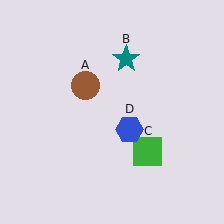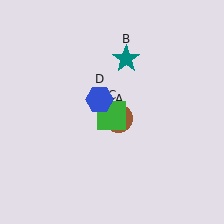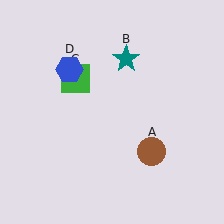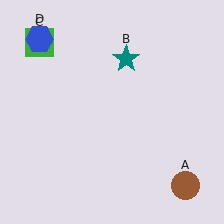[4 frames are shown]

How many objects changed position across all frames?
3 objects changed position: brown circle (object A), green square (object C), blue hexagon (object D).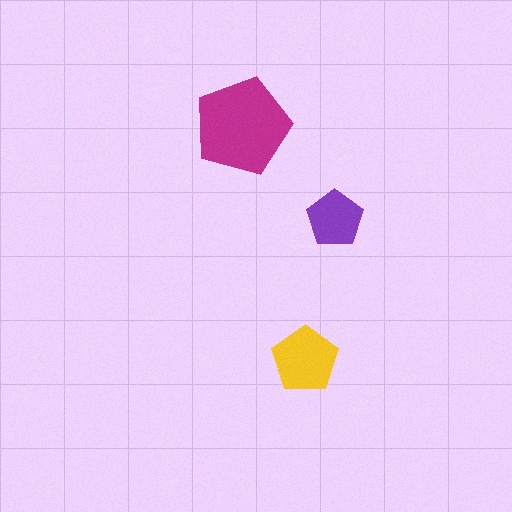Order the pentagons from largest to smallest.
the magenta one, the yellow one, the purple one.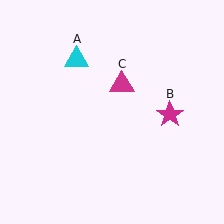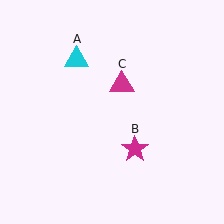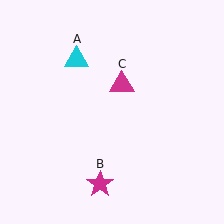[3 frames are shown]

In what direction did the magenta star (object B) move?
The magenta star (object B) moved down and to the left.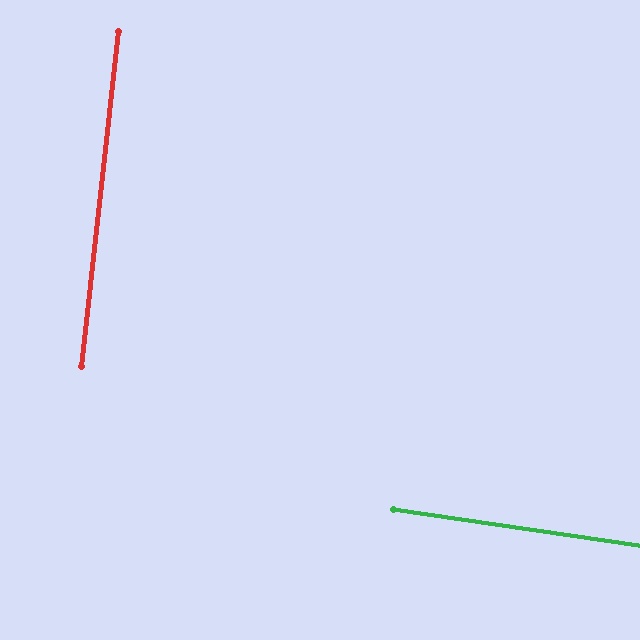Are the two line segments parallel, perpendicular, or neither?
Perpendicular — they meet at approximately 88°.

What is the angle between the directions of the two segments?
Approximately 88 degrees.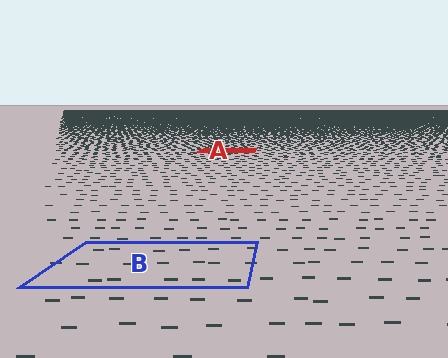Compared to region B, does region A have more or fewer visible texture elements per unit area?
Region A has more texture elements per unit area — they are packed more densely because it is farther away.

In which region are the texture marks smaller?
The texture marks are smaller in region A, because it is farther away.